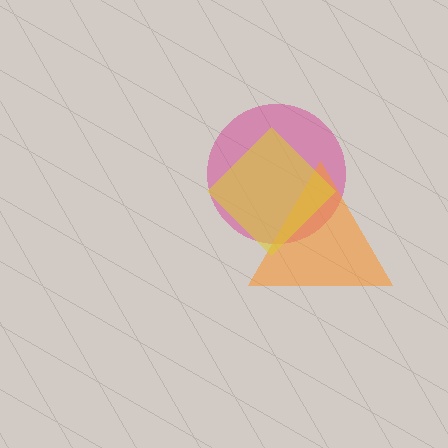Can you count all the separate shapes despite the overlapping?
Yes, there are 3 separate shapes.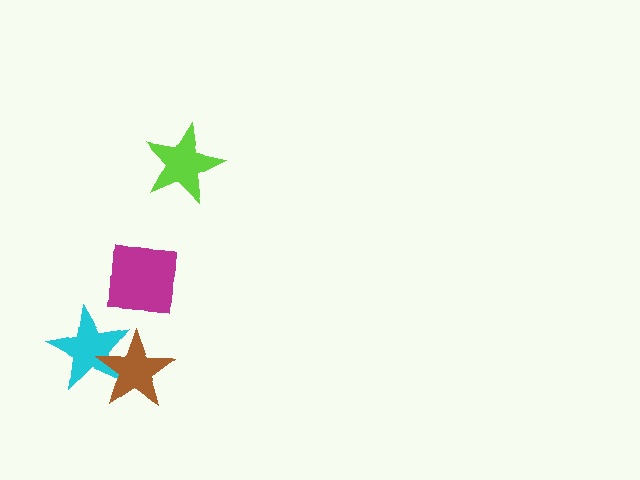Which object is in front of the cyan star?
The brown star is in front of the cyan star.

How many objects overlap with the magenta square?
0 objects overlap with the magenta square.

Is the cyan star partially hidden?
Yes, it is partially covered by another shape.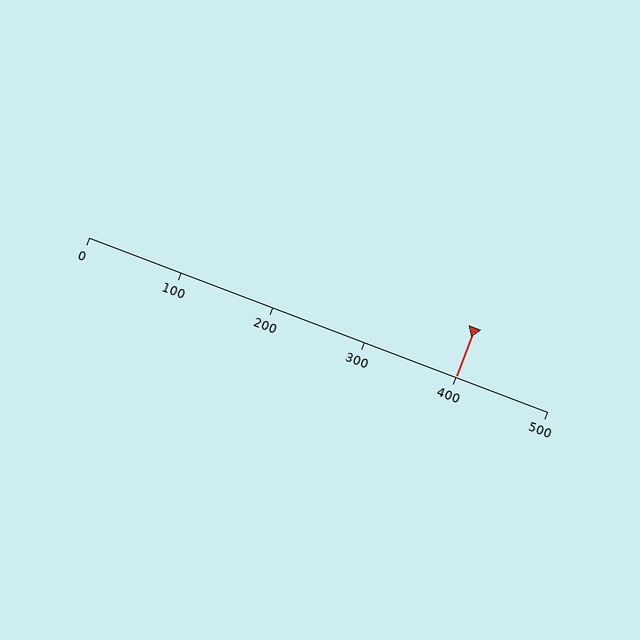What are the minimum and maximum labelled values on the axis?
The axis runs from 0 to 500.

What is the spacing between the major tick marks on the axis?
The major ticks are spaced 100 apart.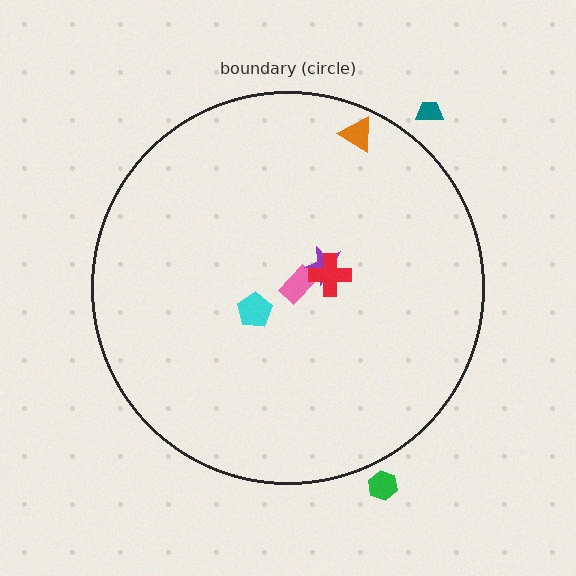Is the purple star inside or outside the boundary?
Inside.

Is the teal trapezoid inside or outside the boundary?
Outside.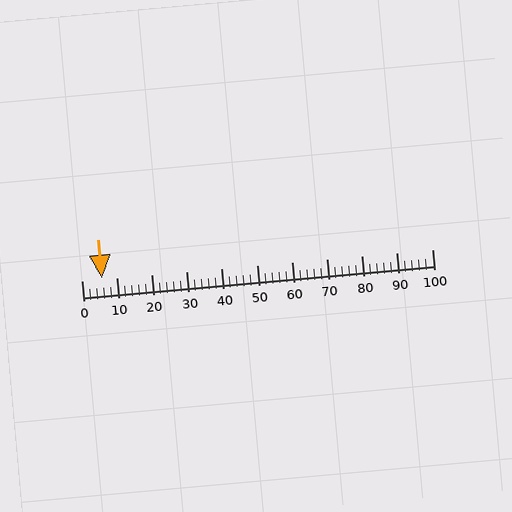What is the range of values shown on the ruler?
The ruler shows values from 0 to 100.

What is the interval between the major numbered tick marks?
The major tick marks are spaced 10 units apart.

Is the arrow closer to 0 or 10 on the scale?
The arrow is closer to 10.